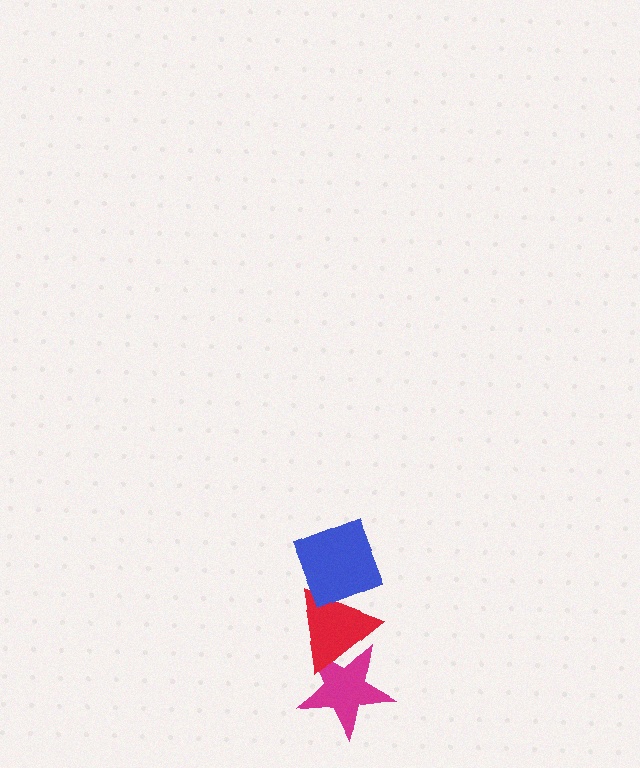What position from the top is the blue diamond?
The blue diamond is 1st from the top.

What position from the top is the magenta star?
The magenta star is 3rd from the top.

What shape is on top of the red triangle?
The blue diamond is on top of the red triangle.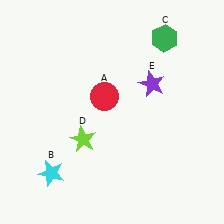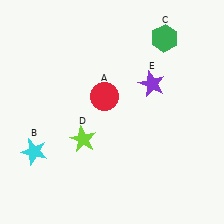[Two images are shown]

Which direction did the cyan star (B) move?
The cyan star (B) moved up.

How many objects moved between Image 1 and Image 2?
1 object moved between the two images.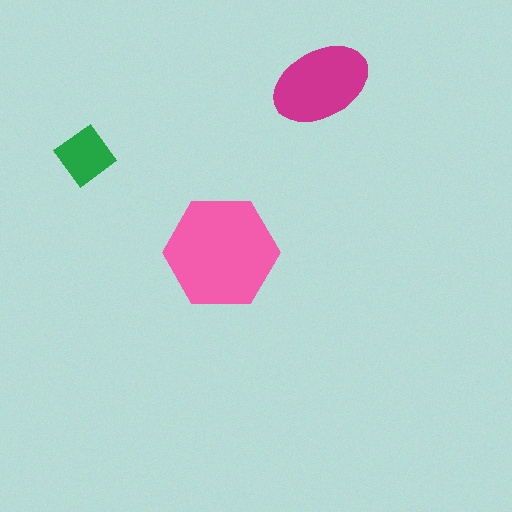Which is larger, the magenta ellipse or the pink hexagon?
The pink hexagon.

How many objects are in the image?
There are 3 objects in the image.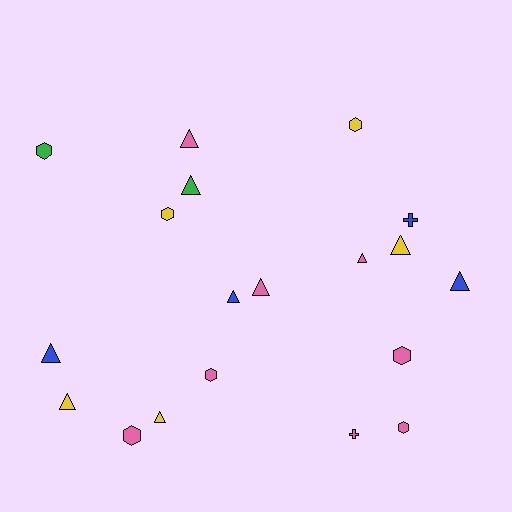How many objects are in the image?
There are 19 objects.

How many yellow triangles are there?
There are 3 yellow triangles.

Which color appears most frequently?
Pink, with 8 objects.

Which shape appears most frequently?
Triangle, with 10 objects.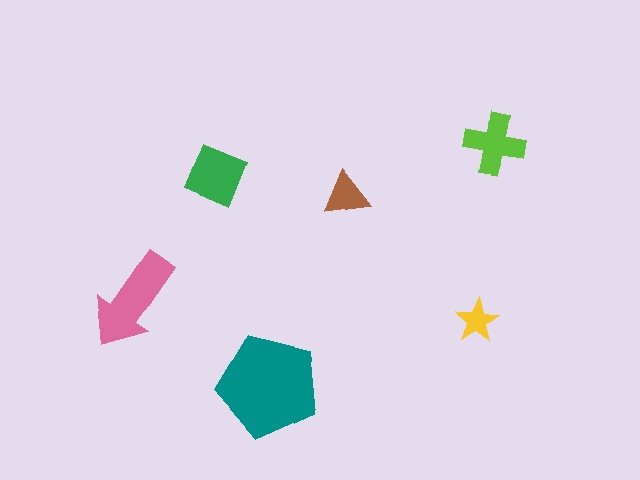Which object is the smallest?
The yellow star.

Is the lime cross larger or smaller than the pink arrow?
Smaller.